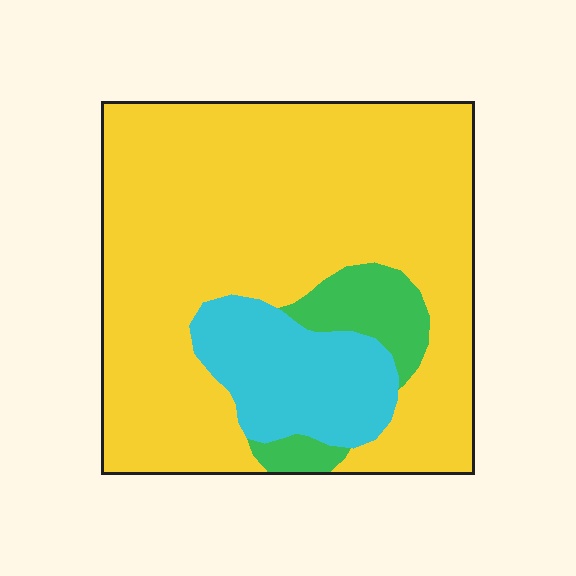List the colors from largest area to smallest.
From largest to smallest: yellow, cyan, green.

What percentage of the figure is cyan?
Cyan covers 16% of the figure.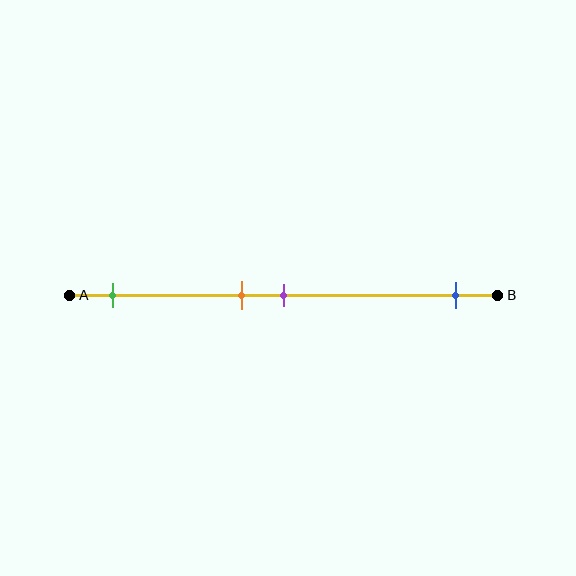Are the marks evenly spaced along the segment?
No, the marks are not evenly spaced.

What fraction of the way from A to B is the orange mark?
The orange mark is approximately 40% (0.4) of the way from A to B.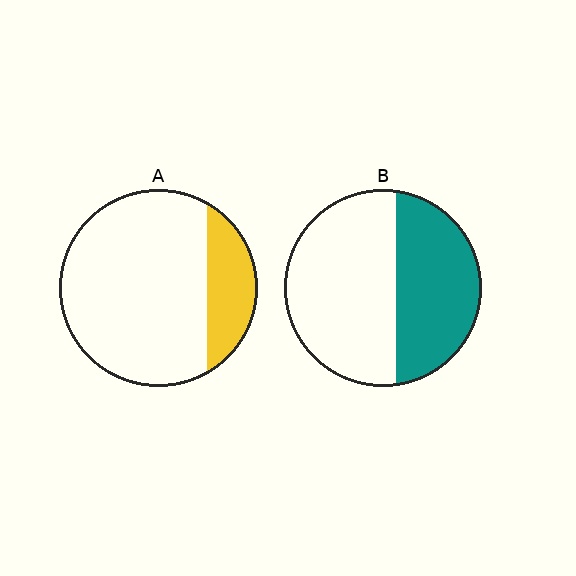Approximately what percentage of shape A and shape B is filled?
A is approximately 20% and B is approximately 40%.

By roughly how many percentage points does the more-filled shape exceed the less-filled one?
By roughly 20 percentage points (B over A).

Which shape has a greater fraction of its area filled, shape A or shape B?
Shape B.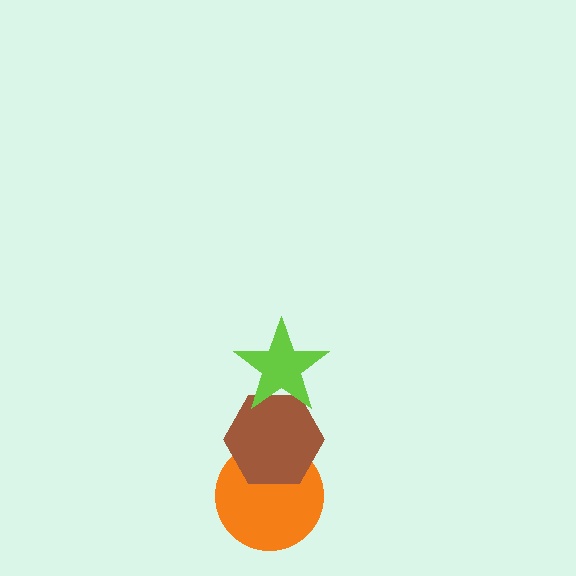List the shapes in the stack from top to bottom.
From top to bottom: the lime star, the brown hexagon, the orange circle.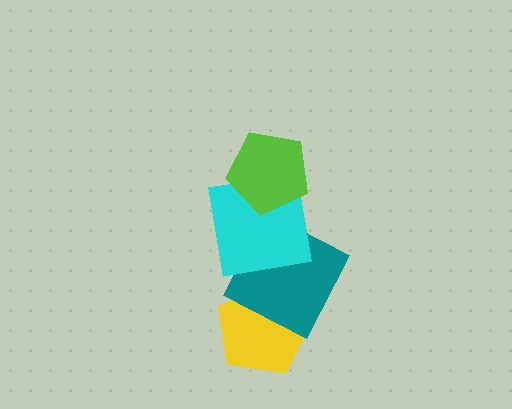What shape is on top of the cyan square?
The lime pentagon is on top of the cyan square.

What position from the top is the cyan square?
The cyan square is 2nd from the top.